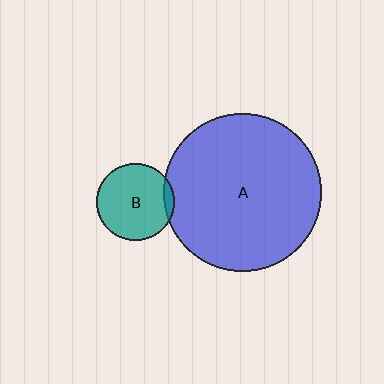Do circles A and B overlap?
Yes.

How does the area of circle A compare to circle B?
Approximately 4.2 times.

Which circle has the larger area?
Circle A (blue).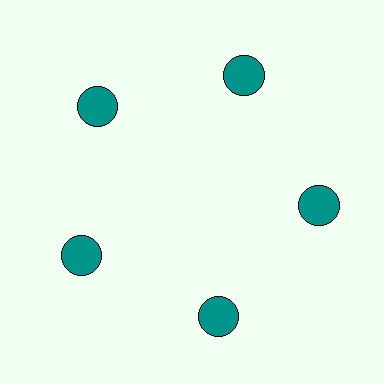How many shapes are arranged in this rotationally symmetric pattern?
There are 5 shapes, arranged in 5 groups of 1.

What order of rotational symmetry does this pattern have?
This pattern has 5-fold rotational symmetry.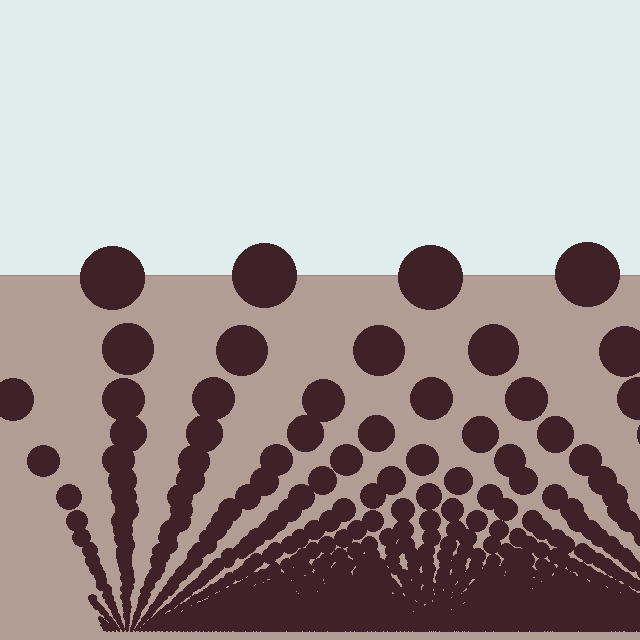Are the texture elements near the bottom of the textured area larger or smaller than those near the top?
Smaller. The gradient is inverted — elements near the bottom are smaller and denser.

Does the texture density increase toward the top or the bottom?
Density increases toward the bottom.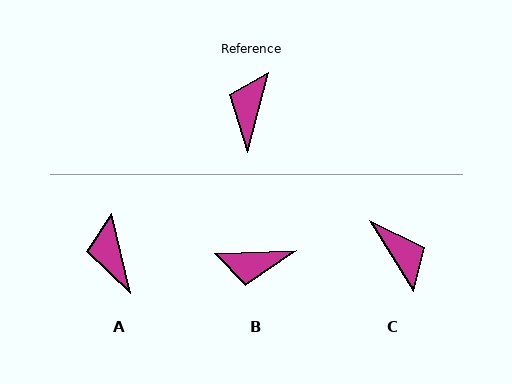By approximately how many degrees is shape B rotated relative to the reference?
Approximately 107 degrees counter-clockwise.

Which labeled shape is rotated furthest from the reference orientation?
C, about 133 degrees away.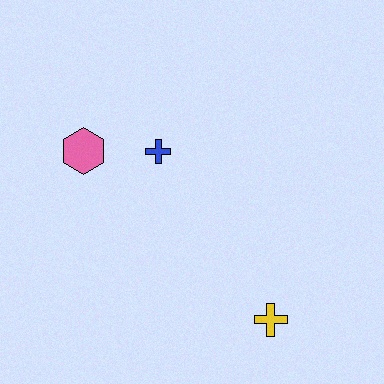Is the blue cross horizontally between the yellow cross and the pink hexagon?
Yes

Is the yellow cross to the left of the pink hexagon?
No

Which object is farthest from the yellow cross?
The pink hexagon is farthest from the yellow cross.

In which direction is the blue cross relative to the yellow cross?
The blue cross is above the yellow cross.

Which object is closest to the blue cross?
The pink hexagon is closest to the blue cross.